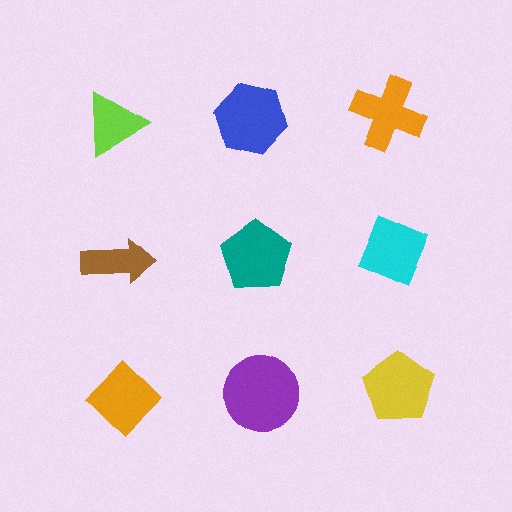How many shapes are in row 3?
3 shapes.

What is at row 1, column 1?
A lime triangle.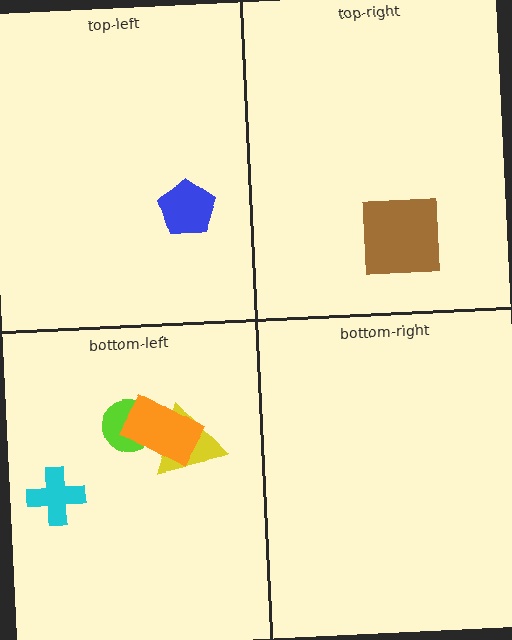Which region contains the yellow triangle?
The bottom-left region.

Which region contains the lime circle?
The bottom-left region.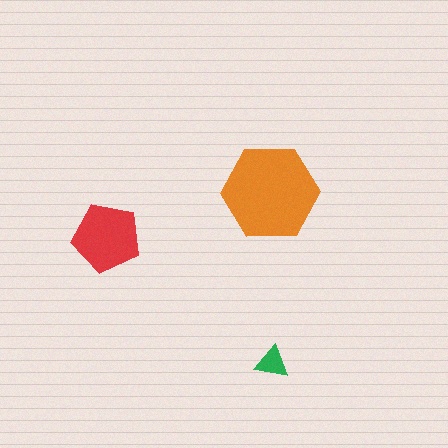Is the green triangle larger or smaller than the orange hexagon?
Smaller.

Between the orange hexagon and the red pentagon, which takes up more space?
The orange hexagon.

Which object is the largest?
The orange hexagon.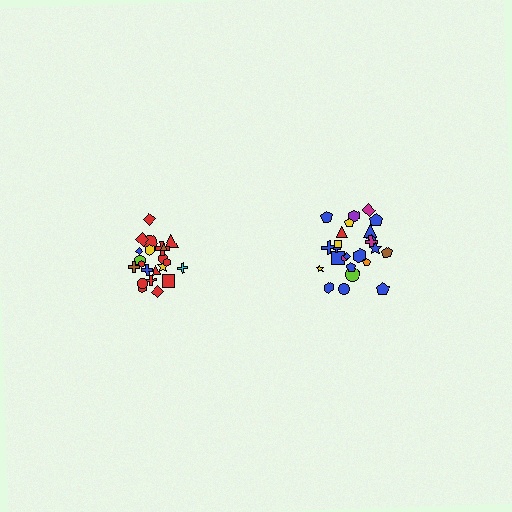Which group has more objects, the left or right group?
The right group.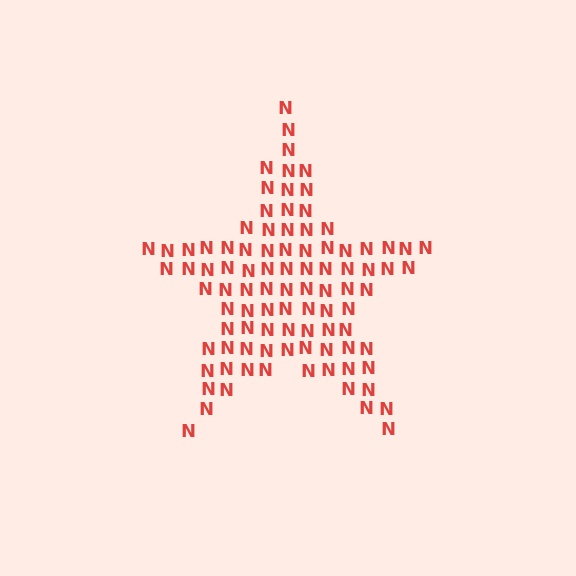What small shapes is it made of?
It is made of small letter N's.